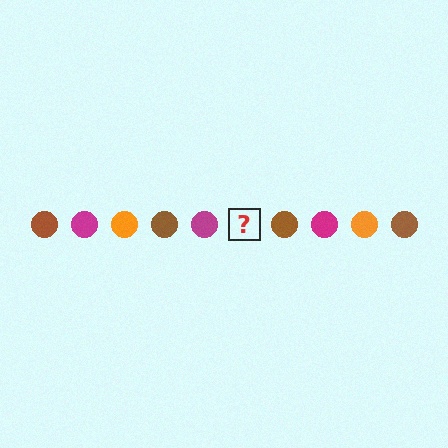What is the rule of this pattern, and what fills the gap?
The rule is that the pattern cycles through brown, magenta, orange circles. The gap should be filled with an orange circle.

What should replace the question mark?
The question mark should be replaced with an orange circle.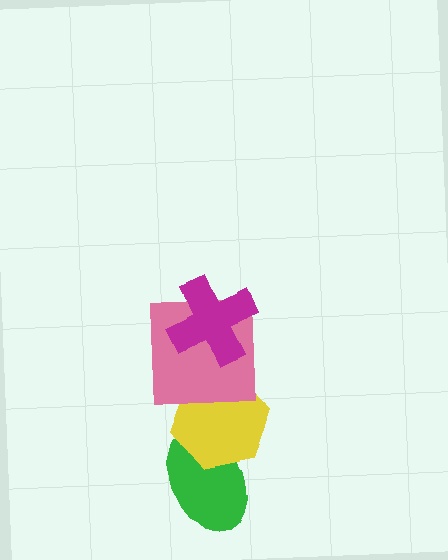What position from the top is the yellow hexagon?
The yellow hexagon is 3rd from the top.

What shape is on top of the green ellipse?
The yellow hexagon is on top of the green ellipse.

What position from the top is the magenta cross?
The magenta cross is 1st from the top.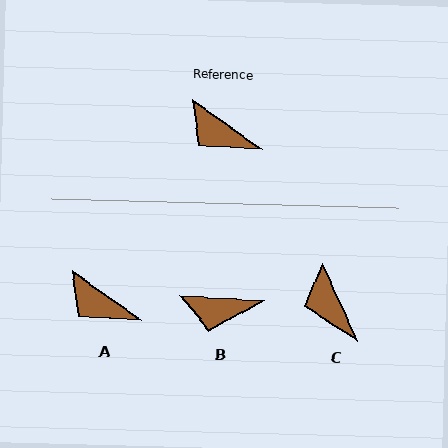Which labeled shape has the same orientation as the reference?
A.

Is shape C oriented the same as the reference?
No, it is off by about 29 degrees.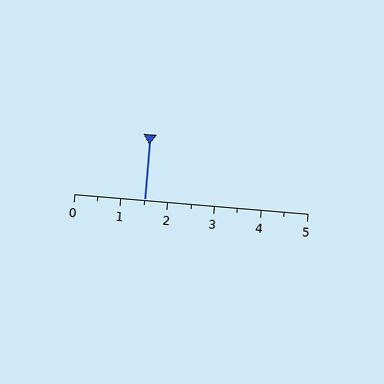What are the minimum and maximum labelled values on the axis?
The axis runs from 0 to 5.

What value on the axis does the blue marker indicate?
The marker indicates approximately 1.5.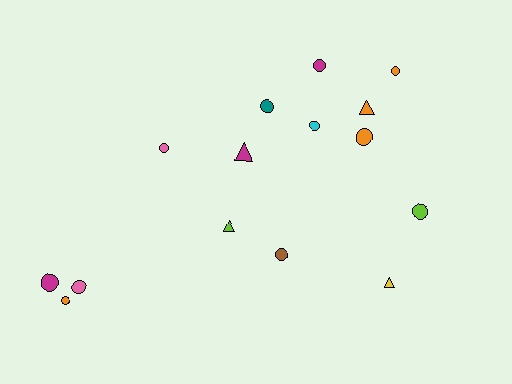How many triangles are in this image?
There are 4 triangles.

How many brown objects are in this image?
There is 1 brown object.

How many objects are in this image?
There are 15 objects.